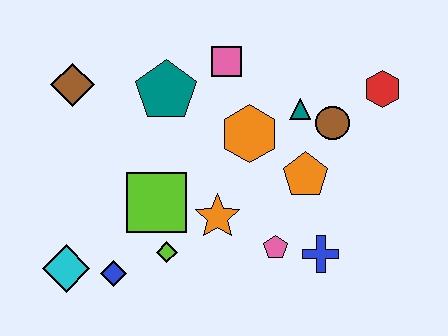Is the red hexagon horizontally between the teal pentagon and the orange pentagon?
No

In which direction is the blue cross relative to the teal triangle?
The blue cross is below the teal triangle.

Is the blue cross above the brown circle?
No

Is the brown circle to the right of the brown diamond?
Yes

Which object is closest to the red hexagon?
The brown circle is closest to the red hexagon.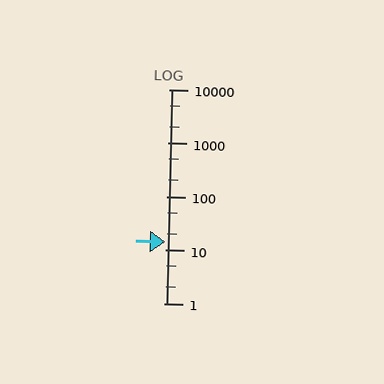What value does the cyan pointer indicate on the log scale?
The pointer indicates approximately 14.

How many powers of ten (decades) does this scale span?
The scale spans 4 decades, from 1 to 10000.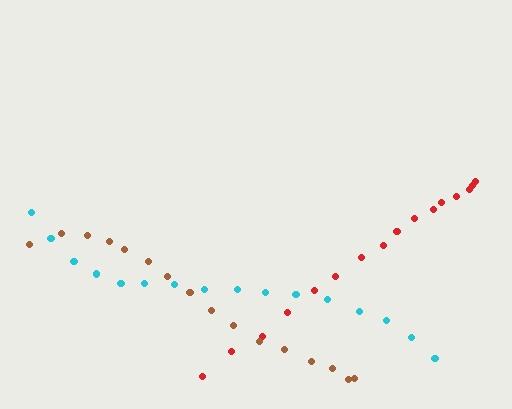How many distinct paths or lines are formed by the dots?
There are 3 distinct paths.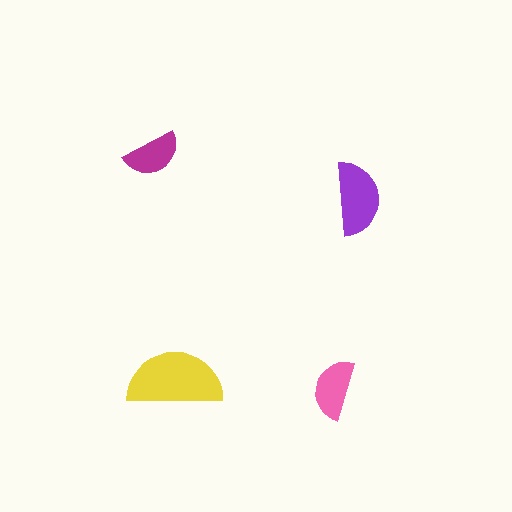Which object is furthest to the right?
The purple semicircle is rightmost.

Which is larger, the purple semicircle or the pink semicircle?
The purple one.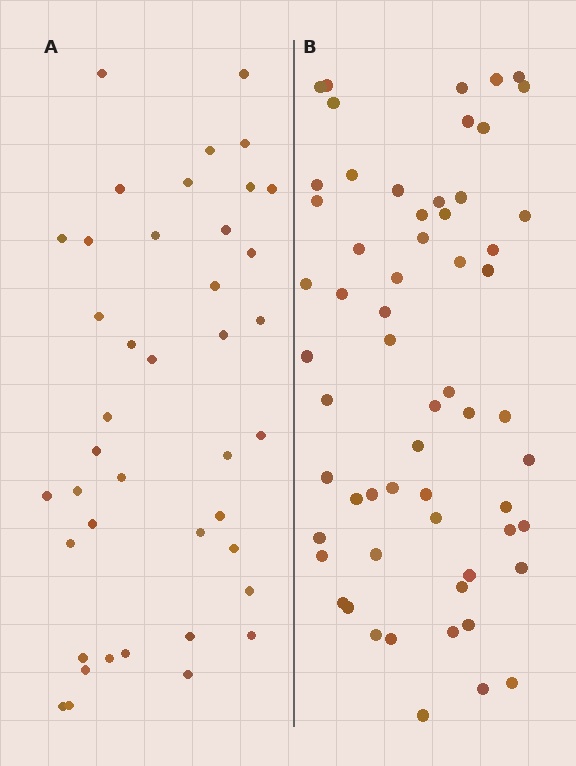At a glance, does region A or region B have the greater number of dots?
Region B (the right region) has more dots.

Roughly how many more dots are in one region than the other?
Region B has approximately 20 more dots than region A.